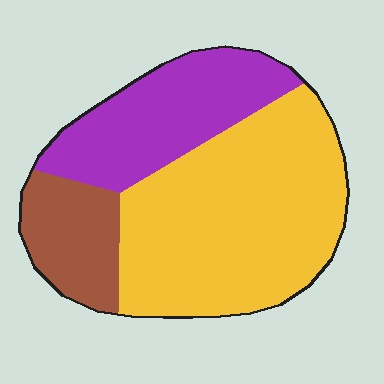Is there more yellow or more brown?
Yellow.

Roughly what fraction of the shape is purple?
Purple takes up about one quarter (1/4) of the shape.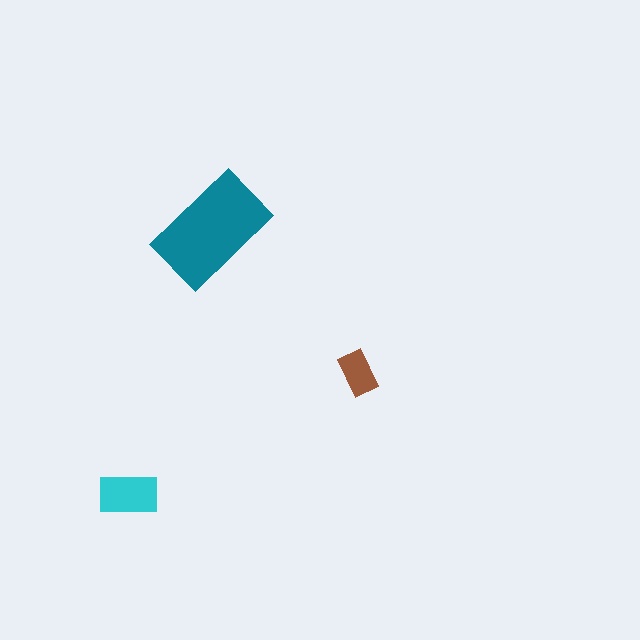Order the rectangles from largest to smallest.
the teal one, the cyan one, the brown one.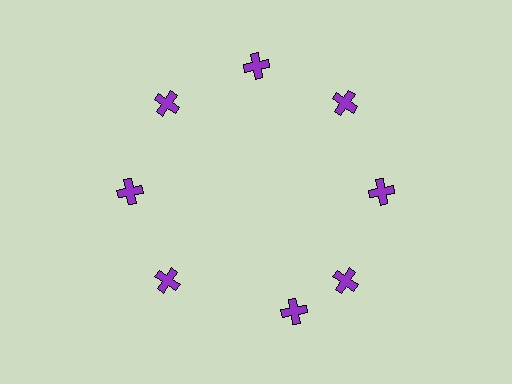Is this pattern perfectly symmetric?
No. The 8 purple crosses are arranged in a ring, but one element near the 6 o'clock position is rotated out of alignment along the ring, breaking the 8-fold rotational symmetry.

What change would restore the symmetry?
The symmetry would be restored by rotating it back into even spacing with its neighbors so that all 8 crosses sit at equal angles and equal distance from the center.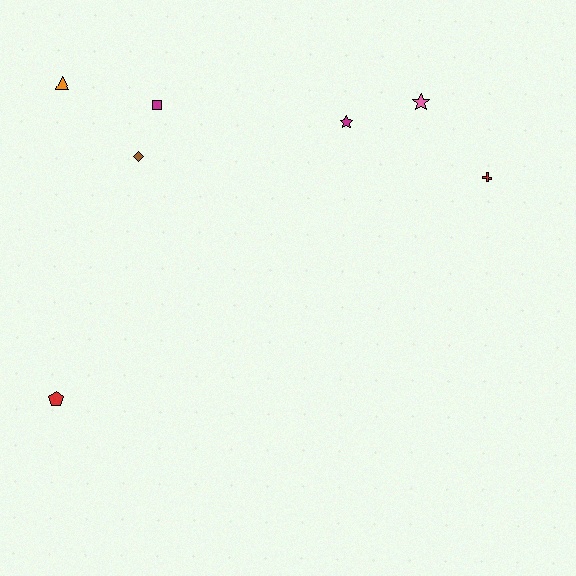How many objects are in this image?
There are 7 objects.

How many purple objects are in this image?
There are no purple objects.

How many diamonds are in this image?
There is 1 diamond.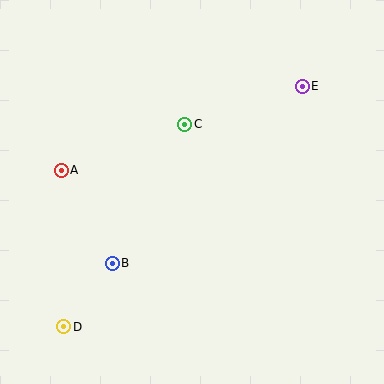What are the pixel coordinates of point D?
Point D is at (64, 327).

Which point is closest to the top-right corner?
Point E is closest to the top-right corner.